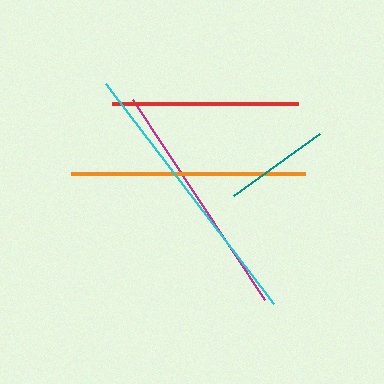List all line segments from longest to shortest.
From longest to shortest: cyan, magenta, orange, red, teal.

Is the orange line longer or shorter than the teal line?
The orange line is longer than the teal line.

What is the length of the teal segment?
The teal segment is approximately 107 pixels long.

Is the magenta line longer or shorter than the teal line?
The magenta line is longer than the teal line.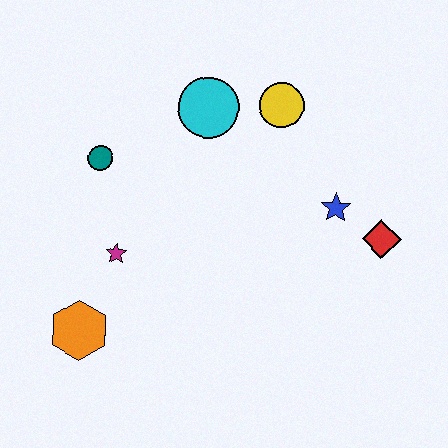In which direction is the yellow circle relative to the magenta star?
The yellow circle is to the right of the magenta star.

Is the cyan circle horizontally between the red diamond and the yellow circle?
No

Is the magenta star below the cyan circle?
Yes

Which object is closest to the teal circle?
The magenta star is closest to the teal circle.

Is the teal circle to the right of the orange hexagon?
Yes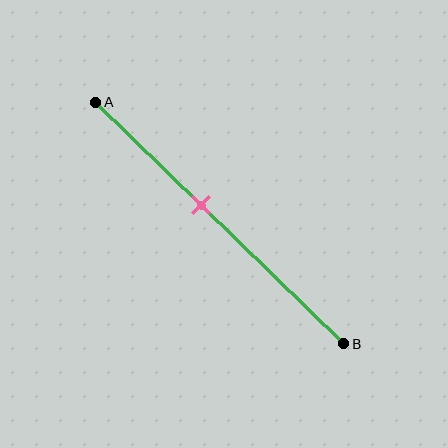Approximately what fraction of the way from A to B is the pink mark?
The pink mark is approximately 45% of the way from A to B.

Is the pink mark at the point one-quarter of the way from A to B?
No, the mark is at about 45% from A, not at the 25% one-quarter point.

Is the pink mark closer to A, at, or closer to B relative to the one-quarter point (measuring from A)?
The pink mark is closer to point B than the one-quarter point of segment AB.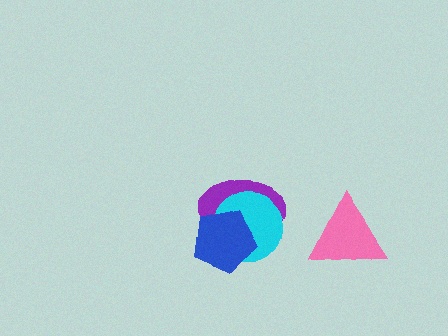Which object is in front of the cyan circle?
The blue pentagon is in front of the cyan circle.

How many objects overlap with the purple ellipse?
2 objects overlap with the purple ellipse.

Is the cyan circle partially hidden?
Yes, it is partially covered by another shape.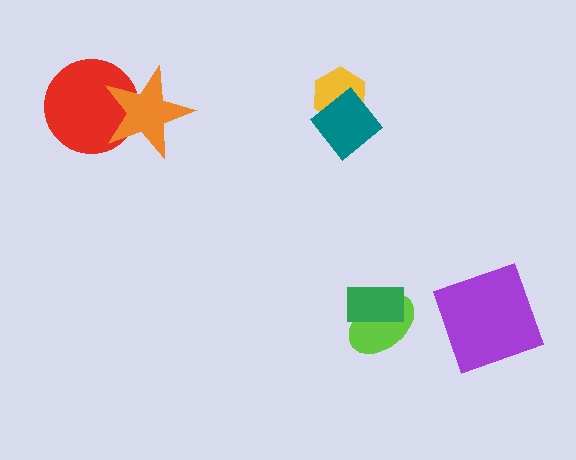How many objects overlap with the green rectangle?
1 object overlaps with the green rectangle.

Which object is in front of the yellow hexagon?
The teal diamond is in front of the yellow hexagon.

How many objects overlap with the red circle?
1 object overlaps with the red circle.